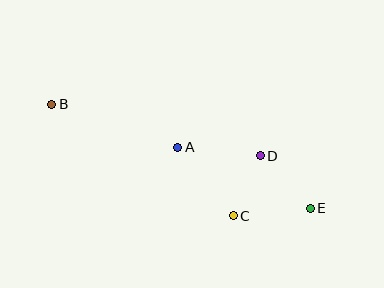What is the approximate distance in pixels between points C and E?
The distance between C and E is approximately 77 pixels.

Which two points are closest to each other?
Points C and D are closest to each other.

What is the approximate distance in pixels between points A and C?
The distance between A and C is approximately 88 pixels.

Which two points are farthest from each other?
Points B and E are farthest from each other.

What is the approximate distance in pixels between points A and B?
The distance between A and B is approximately 133 pixels.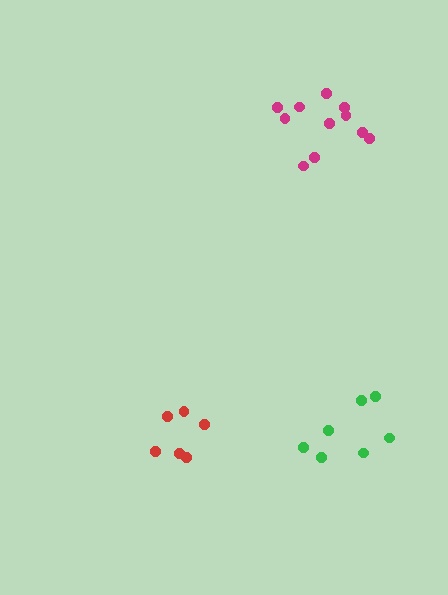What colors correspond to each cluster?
The clusters are colored: red, green, magenta.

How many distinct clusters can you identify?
There are 3 distinct clusters.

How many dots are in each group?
Group 1: 6 dots, Group 2: 7 dots, Group 3: 11 dots (24 total).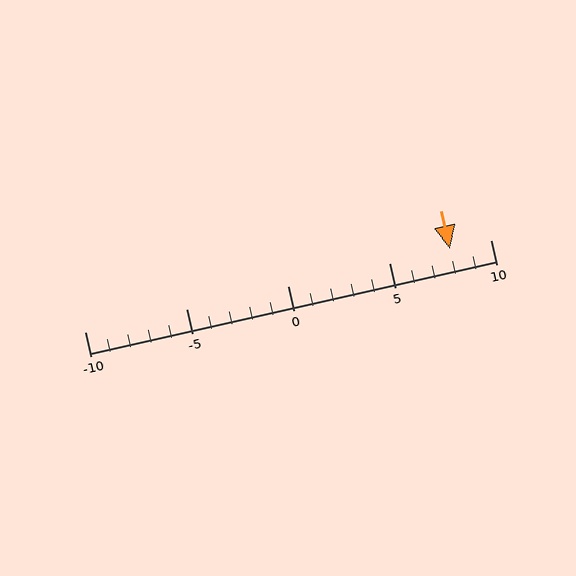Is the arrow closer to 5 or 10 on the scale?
The arrow is closer to 10.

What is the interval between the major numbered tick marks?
The major tick marks are spaced 5 units apart.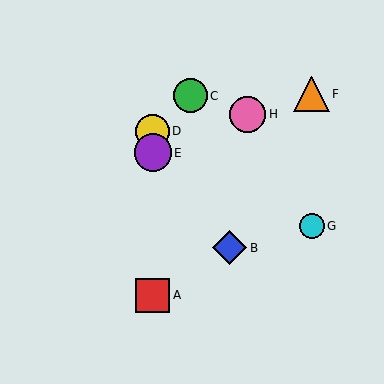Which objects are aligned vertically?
Objects A, D, E are aligned vertically.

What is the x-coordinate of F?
Object F is at x≈312.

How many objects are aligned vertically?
3 objects (A, D, E) are aligned vertically.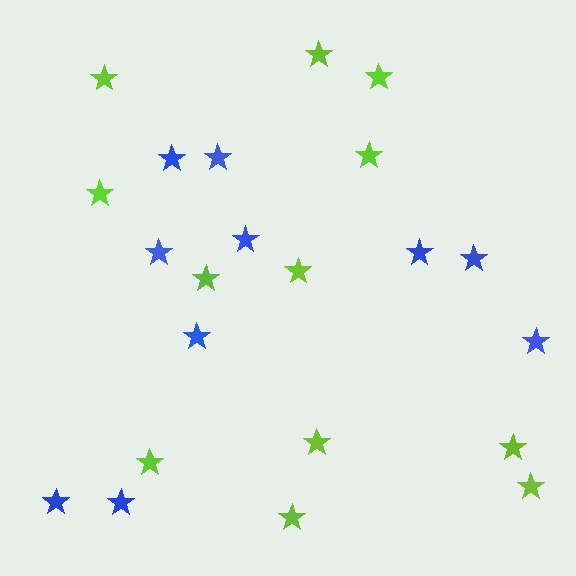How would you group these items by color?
There are 2 groups: one group of blue stars (10) and one group of lime stars (12).